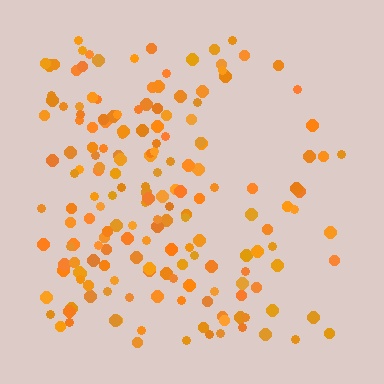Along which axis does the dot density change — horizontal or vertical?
Horizontal.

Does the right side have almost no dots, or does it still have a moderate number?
Still a moderate number, just noticeably fewer than the left.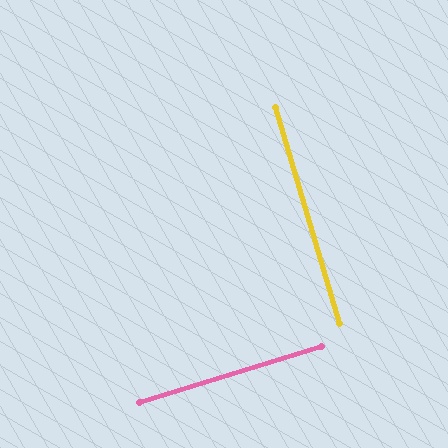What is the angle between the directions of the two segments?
Approximately 89 degrees.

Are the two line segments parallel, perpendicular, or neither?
Perpendicular — they meet at approximately 89°.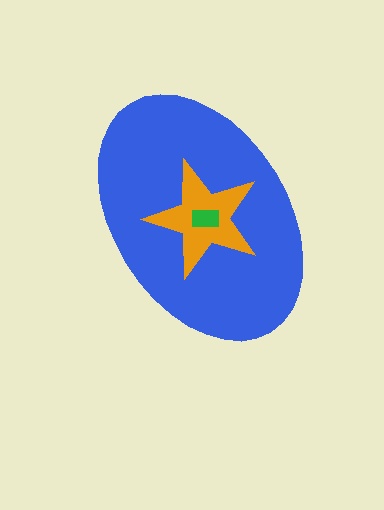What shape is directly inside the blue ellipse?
The orange star.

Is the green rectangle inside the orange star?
Yes.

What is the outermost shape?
The blue ellipse.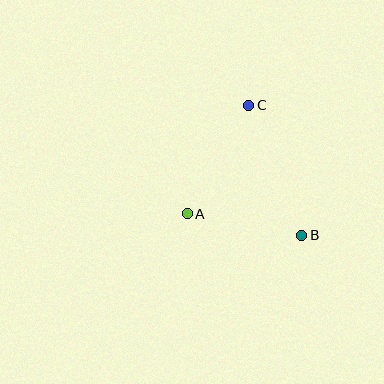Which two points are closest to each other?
Points A and B are closest to each other.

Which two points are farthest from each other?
Points B and C are farthest from each other.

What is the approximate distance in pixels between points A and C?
The distance between A and C is approximately 125 pixels.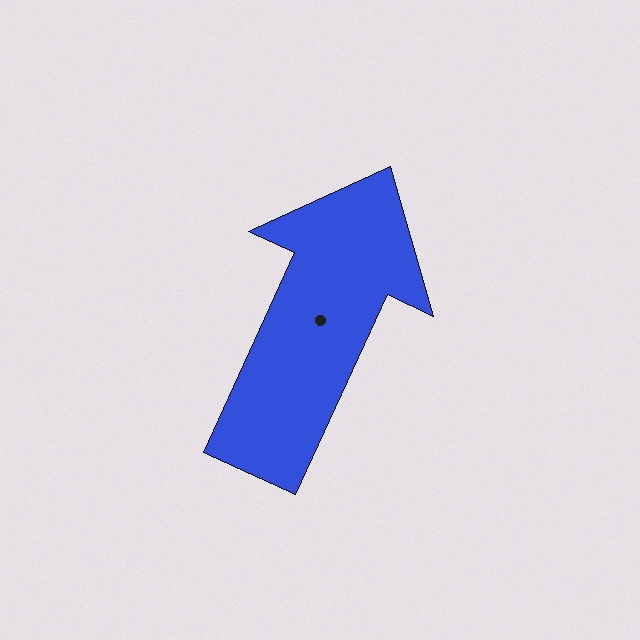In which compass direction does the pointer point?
Northeast.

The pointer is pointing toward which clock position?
Roughly 1 o'clock.